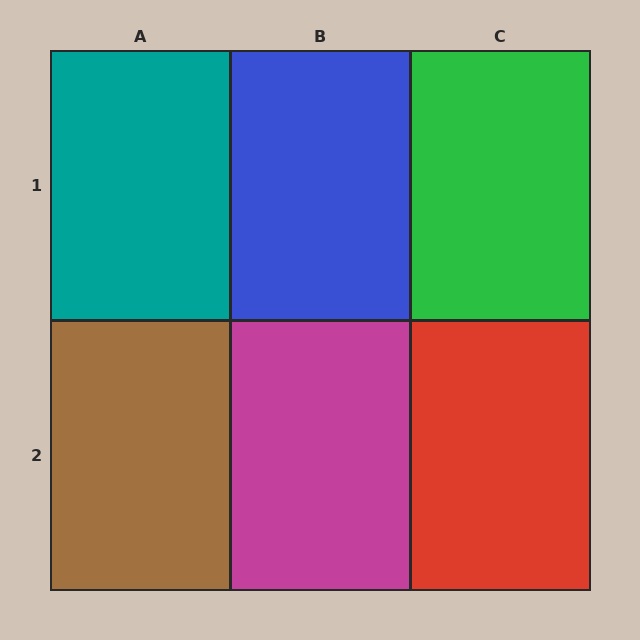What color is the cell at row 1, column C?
Green.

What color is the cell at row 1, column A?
Teal.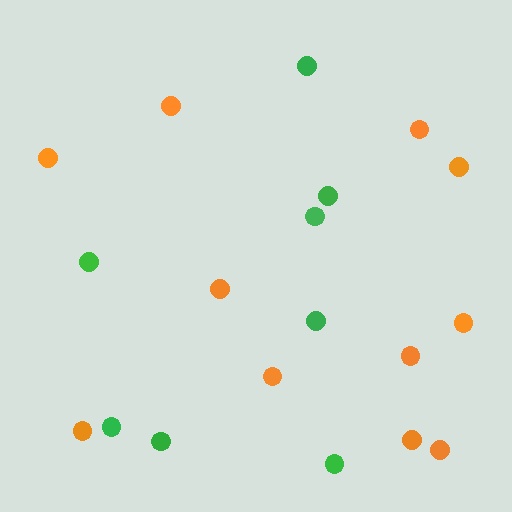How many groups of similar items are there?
There are 2 groups: one group of orange circles (11) and one group of green circles (8).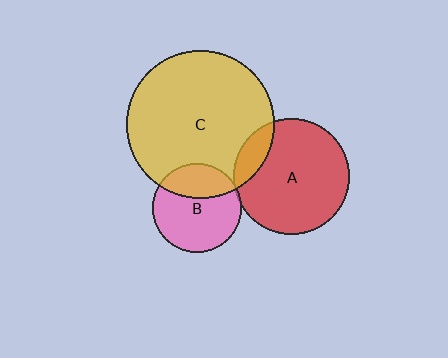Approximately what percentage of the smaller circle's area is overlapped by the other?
Approximately 30%.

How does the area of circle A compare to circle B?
Approximately 1.7 times.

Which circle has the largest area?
Circle C (yellow).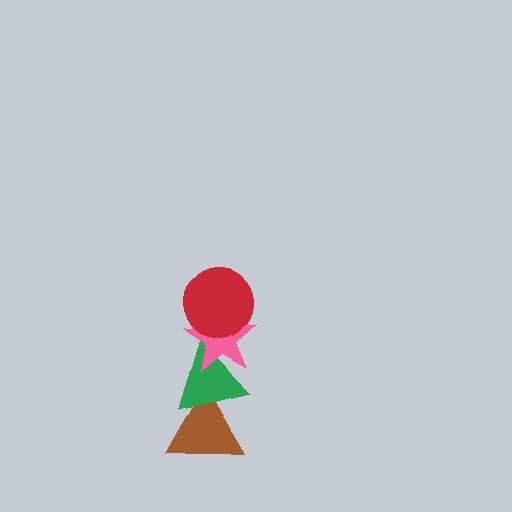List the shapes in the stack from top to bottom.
From top to bottom: the red circle, the pink star, the green triangle, the brown triangle.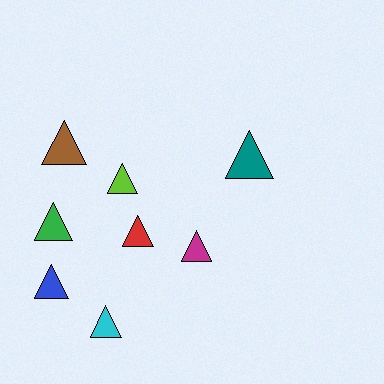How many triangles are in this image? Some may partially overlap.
There are 8 triangles.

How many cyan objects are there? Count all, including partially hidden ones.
There is 1 cyan object.